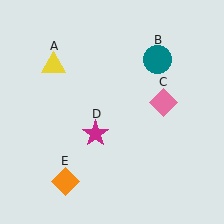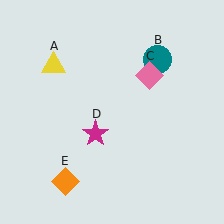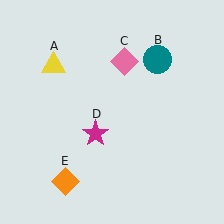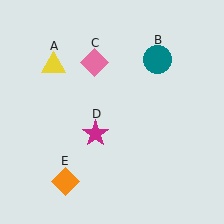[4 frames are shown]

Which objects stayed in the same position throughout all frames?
Yellow triangle (object A) and teal circle (object B) and magenta star (object D) and orange diamond (object E) remained stationary.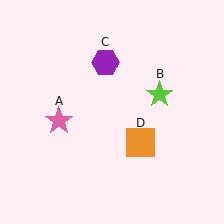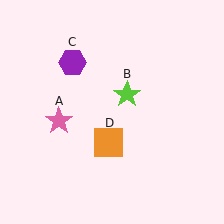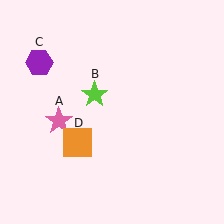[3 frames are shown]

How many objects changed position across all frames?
3 objects changed position: lime star (object B), purple hexagon (object C), orange square (object D).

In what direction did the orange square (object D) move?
The orange square (object D) moved left.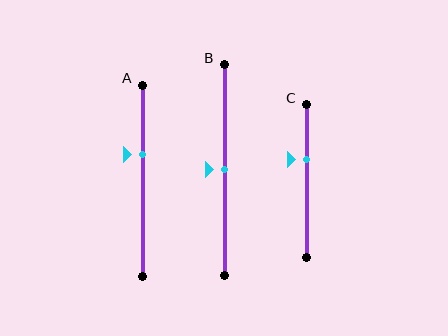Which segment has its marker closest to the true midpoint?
Segment B has its marker closest to the true midpoint.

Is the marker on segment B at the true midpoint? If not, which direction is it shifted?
Yes, the marker on segment B is at the true midpoint.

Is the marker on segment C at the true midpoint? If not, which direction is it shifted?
No, the marker on segment C is shifted upward by about 14% of the segment length.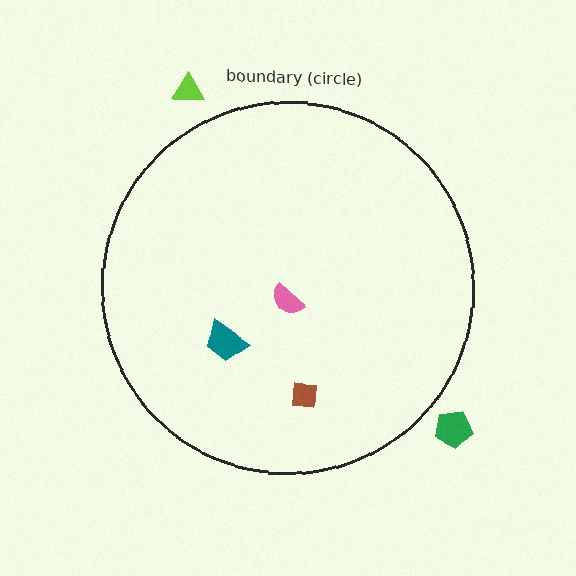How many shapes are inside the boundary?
3 inside, 2 outside.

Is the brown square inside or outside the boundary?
Inside.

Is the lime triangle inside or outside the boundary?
Outside.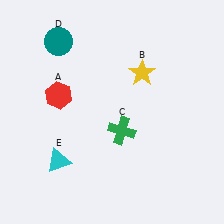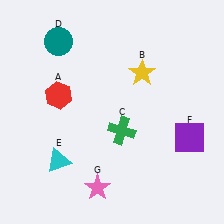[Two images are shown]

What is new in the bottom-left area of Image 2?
A pink star (G) was added in the bottom-left area of Image 2.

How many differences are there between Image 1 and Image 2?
There are 2 differences between the two images.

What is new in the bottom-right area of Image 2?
A purple square (F) was added in the bottom-right area of Image 2.